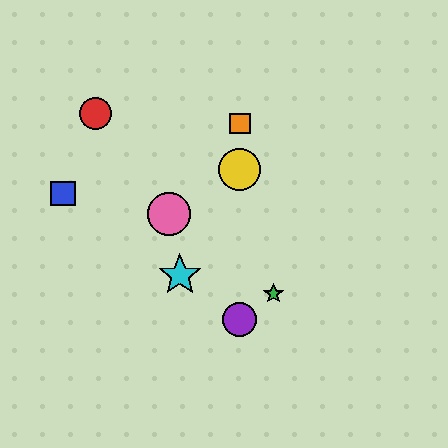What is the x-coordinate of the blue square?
The blue square is at x≈63.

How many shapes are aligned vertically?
3 shapes (the yellow circle, the purple circle, the orange square) are aligned vertically.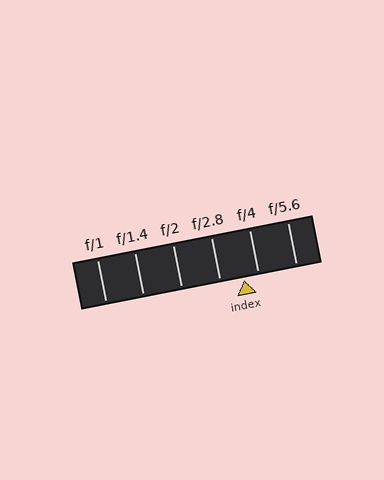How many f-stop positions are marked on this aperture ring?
There are 6 f-stop positions marked.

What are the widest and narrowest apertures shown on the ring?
The widest aperture shown is f/1 and the narrowest is f/5.6.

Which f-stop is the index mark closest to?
The index mark is closest to f/4.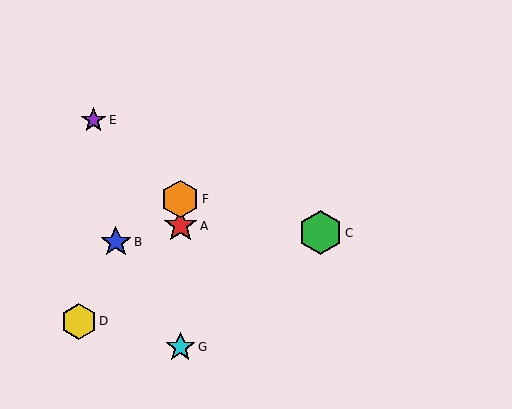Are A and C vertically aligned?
No, A is at x≈180 and C is at x≈320.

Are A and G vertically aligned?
Yes, both are at x≈180.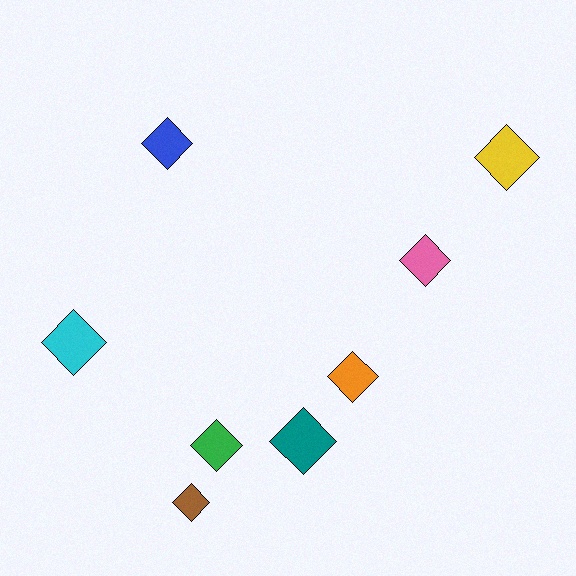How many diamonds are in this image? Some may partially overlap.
There are 8 diamonds.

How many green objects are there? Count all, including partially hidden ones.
There is 1 green object.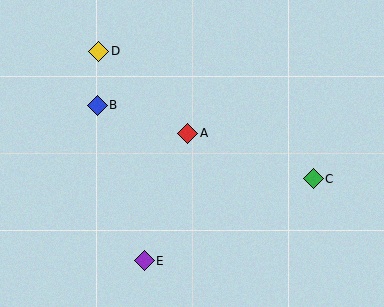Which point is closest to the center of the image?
Point A at (188, 133) is closest to the center.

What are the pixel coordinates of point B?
Point B is at (97, 105).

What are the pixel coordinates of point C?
Point C is at (313, 179).